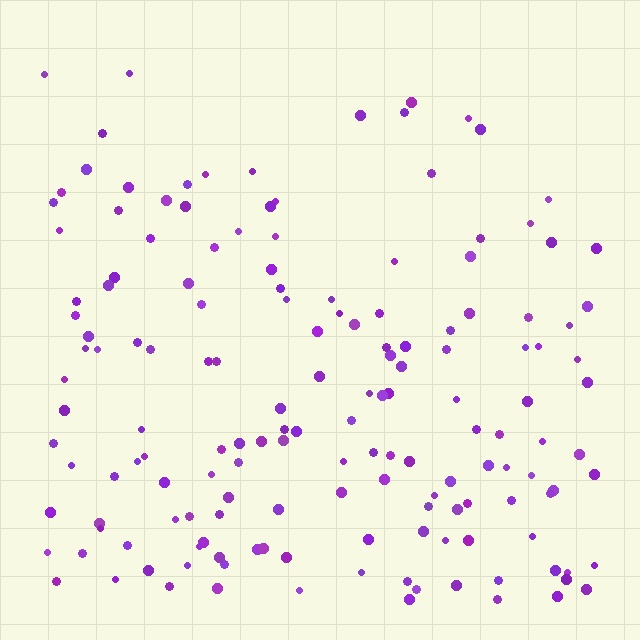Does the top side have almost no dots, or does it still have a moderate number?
Still a moderate number, just noticeably fewer than the bottom.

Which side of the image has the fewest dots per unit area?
The top.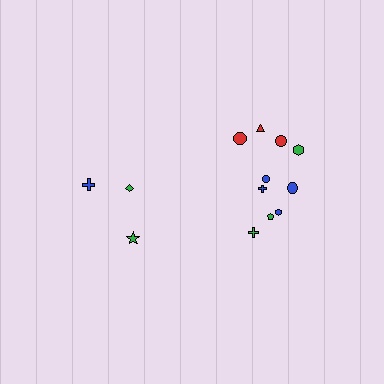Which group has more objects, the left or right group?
The right group.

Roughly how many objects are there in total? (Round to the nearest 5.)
Roughly 15 objects in total.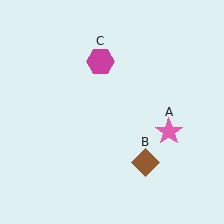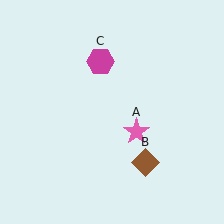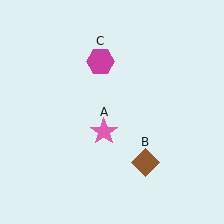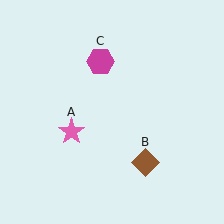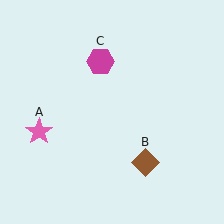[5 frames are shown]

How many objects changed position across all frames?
1 object changed position: pink star (object A).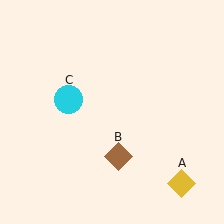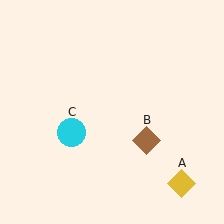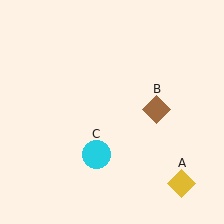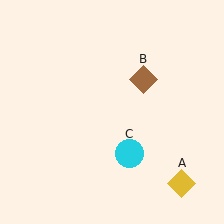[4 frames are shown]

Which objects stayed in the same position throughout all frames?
Yellow diamond (object A) remained stationary.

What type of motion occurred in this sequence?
The brown diamond (object B), cyan circle (object C) rotated counterclockwise around the center of the scene.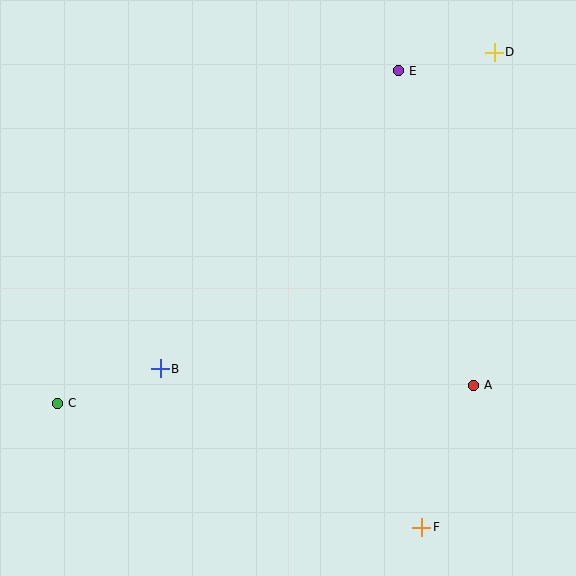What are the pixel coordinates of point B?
Point B is at (160, 369).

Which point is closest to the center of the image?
Point B at (160, 369) is closest to the center.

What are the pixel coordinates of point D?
Point D is at (494, 52).